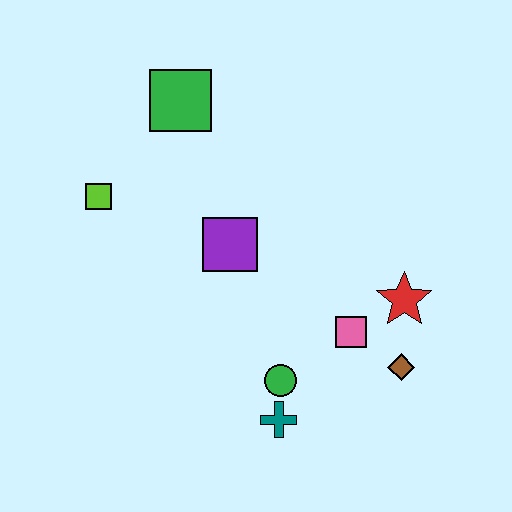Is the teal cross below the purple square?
Yes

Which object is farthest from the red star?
The lime square is farthest from the red star.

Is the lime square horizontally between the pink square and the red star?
No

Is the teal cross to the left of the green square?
No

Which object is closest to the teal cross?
The green circle is closest to the teal cross.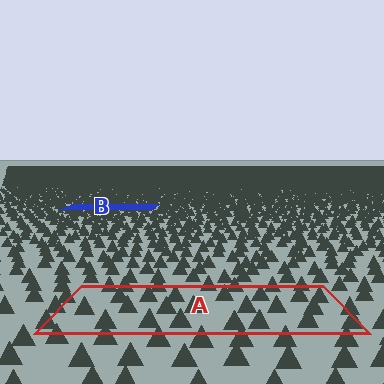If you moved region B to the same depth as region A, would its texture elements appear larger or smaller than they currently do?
They would appear larger. At a closer depth, the same texture elements are projected at a bigger on-screen size.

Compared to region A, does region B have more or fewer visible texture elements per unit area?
Region B has more texture elements per unit area — they are packed more densely because it is farther away.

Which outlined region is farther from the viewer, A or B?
Region B is farther from the viewer — the texture elements inside it appear smaller and more densely packed.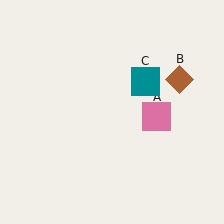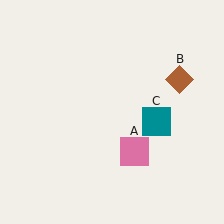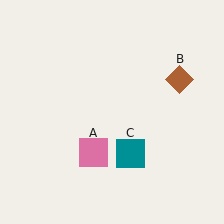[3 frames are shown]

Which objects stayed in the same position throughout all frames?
Brown diamond (object B) remained stationary.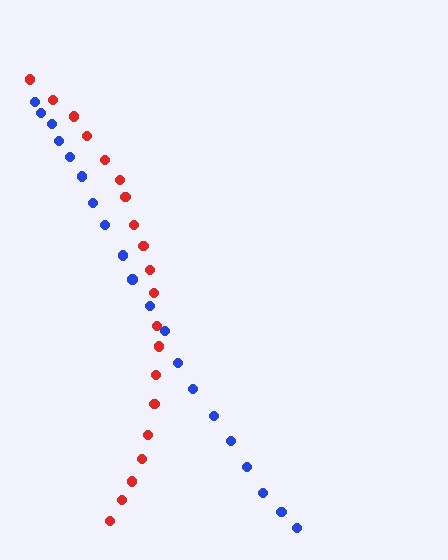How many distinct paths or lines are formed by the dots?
There are 2 distinct paths.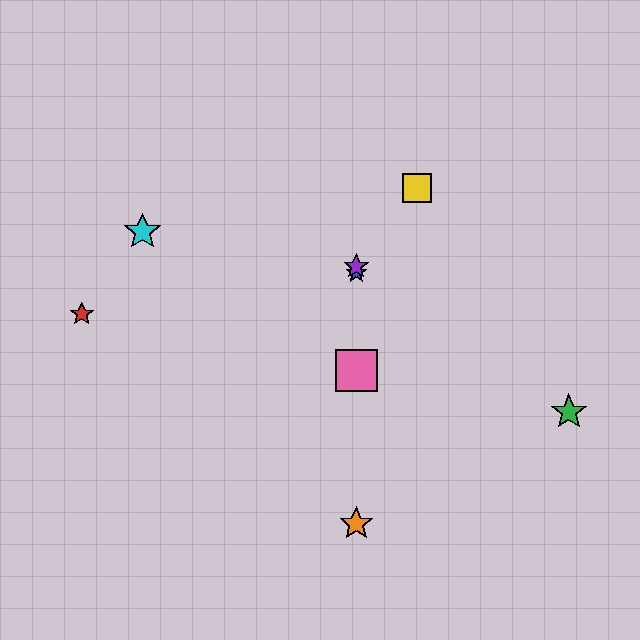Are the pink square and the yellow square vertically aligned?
No, the pink square is at x≈356 and the yellow square is at x≈417.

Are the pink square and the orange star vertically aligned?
Yes, both are at x≈356.